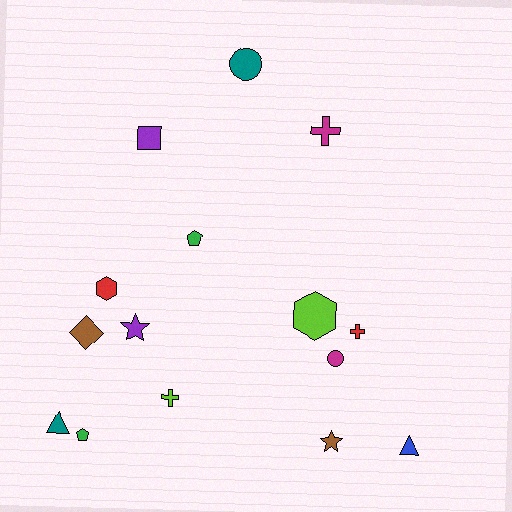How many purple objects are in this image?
There are 2 purple objects.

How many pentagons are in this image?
There are 2 pentagons.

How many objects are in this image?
There are 15 objects.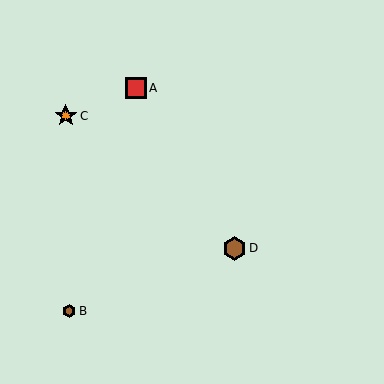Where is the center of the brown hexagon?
The center of the brown hexagon is at (69, 311).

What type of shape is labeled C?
Shape C is an orange star.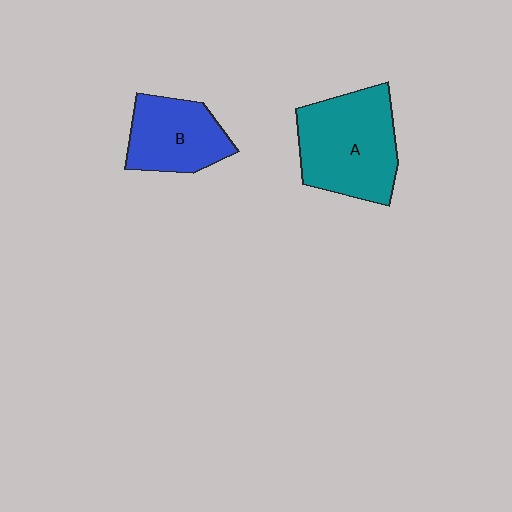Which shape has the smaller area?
Shape B (blue).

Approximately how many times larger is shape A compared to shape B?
Approximately 1.4 times.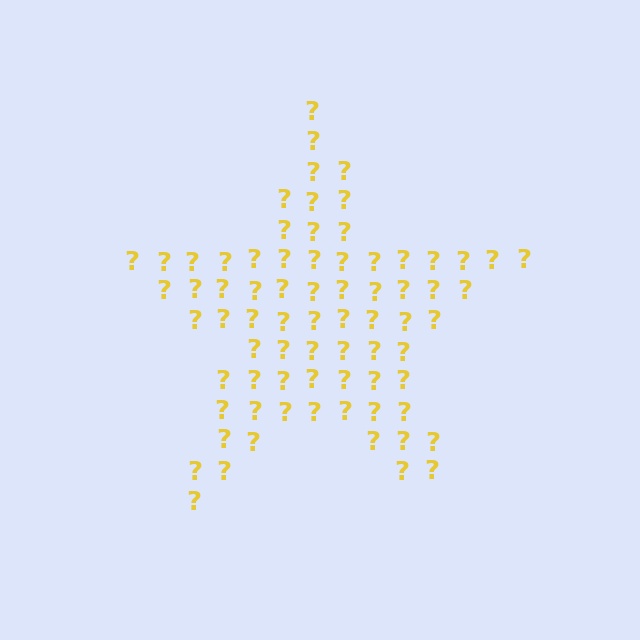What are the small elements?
The small elements are question marks.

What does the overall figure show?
The overall figure shows a star.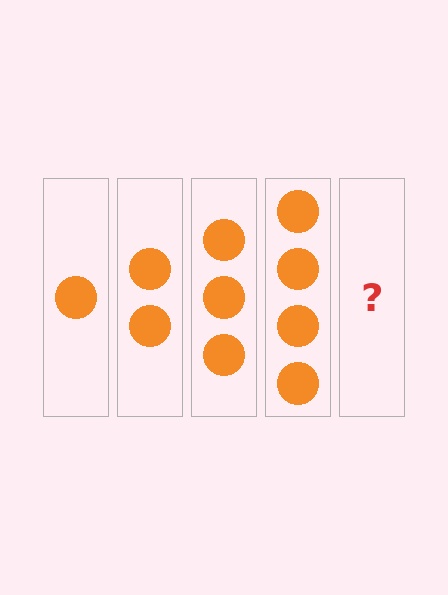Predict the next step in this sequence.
The next step is 5 circles.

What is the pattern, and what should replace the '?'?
The pattern is that each step adds one more circle. The '?' should be 5 circles.